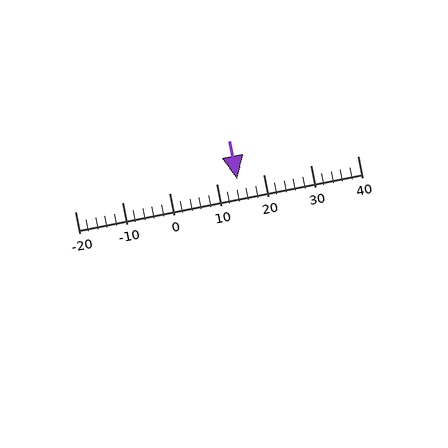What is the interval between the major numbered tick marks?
The major tick marks are spaced 10 units apart.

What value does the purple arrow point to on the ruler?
The purple arrow points to approximately 14.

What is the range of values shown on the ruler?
The ruler shows values from -20 to 40.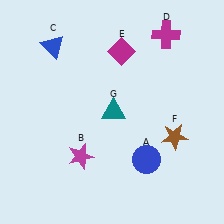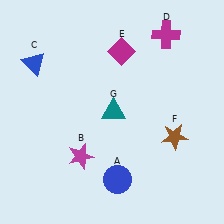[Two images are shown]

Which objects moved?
The objects that moved are: the blue circle (A), the blue triangle (C).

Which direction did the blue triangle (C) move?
The blue triangle (C) moved left.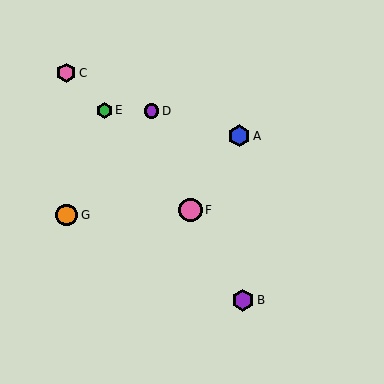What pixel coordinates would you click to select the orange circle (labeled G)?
Click at (67, 215) to select the orange circle G.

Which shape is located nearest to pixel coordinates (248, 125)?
The blue hexagon (labeled A) at (239, 136) is nearest to that location.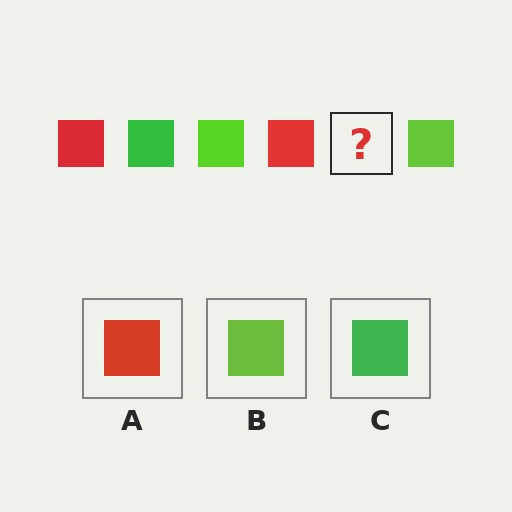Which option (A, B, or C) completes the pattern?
C.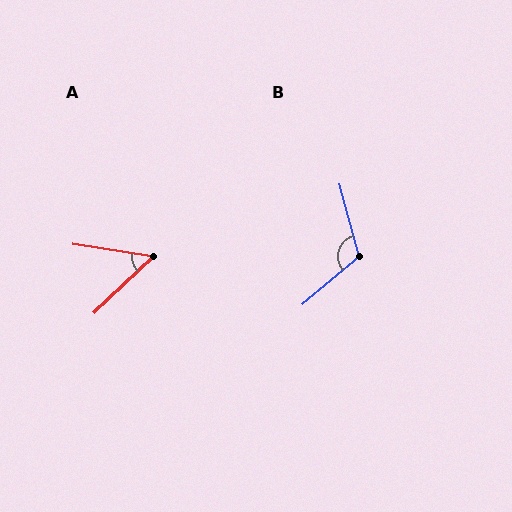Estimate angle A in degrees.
Approximately 52 degrees.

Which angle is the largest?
B, at approximately 115 degrees.